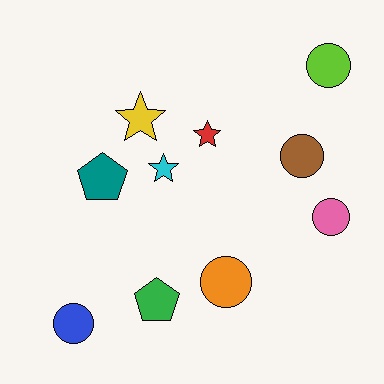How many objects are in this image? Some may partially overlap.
There are 10 objects.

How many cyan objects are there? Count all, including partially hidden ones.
There is 1 cyan object.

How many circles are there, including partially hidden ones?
There are 5 circles.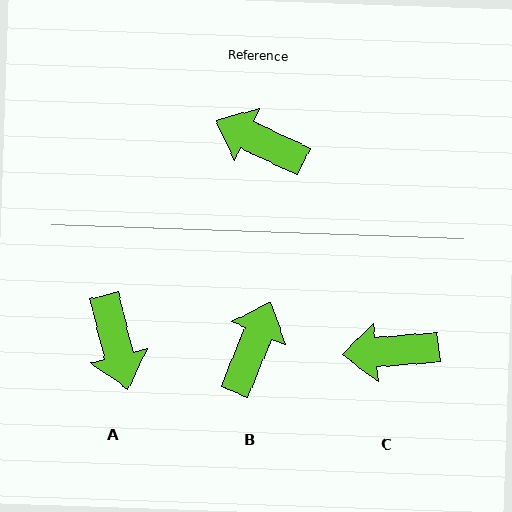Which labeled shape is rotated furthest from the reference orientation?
A, about 129 degrees away.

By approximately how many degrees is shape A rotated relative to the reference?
Approximately 129 degrees counter-clockwise.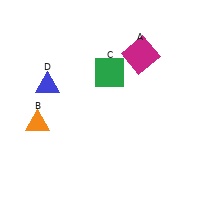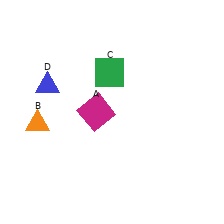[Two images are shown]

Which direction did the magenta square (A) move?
The magenta square (A) moved down.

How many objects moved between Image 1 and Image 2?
1 object moved between the two images.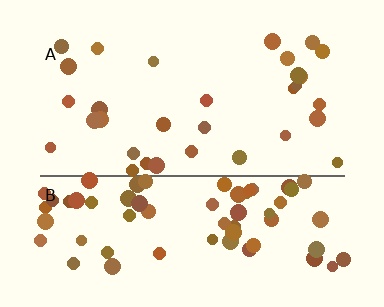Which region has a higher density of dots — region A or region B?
B (the bottom).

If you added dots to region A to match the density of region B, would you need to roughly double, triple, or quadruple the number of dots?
Approximately double.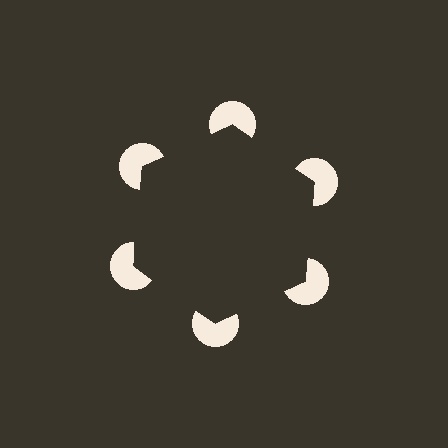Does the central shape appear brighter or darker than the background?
It typically appears slightly darker than the background, even though no actual brightness change is drawn.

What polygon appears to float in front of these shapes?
An illusory hexagon — its edges are inferred from the aligned wedge cuts in the pac-man discs, not physically drawn.